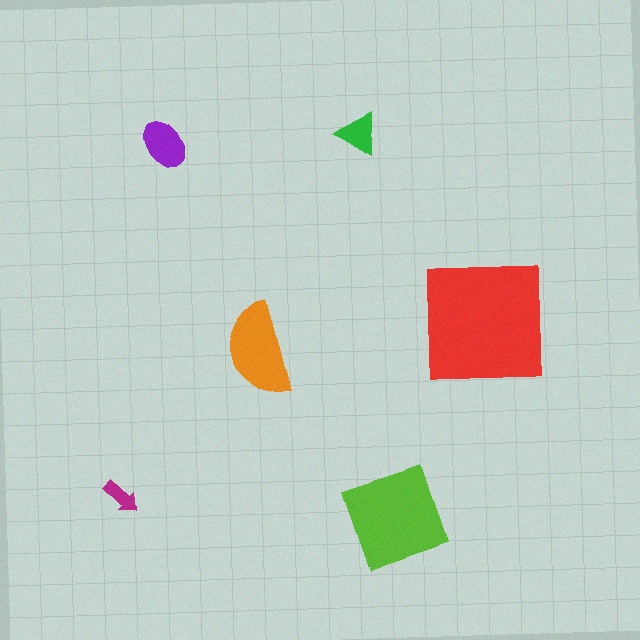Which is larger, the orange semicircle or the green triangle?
The orange semicircle.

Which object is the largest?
The red square.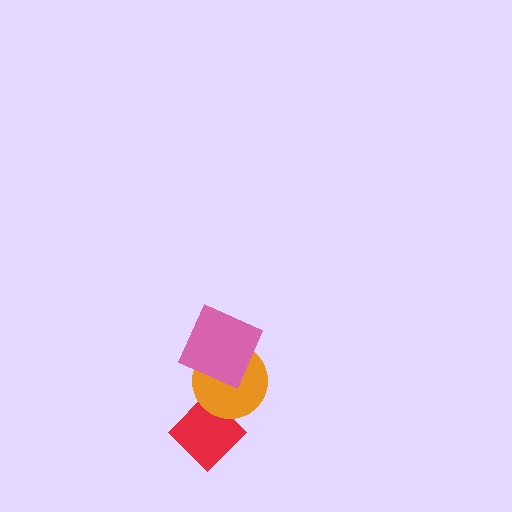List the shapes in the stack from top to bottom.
From top to bottom: the pink square, the orange circle, the red diamond.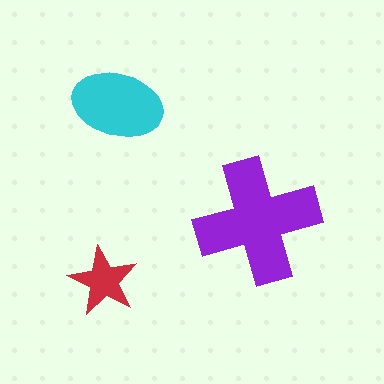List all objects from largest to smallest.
The purple cross, the cyan ellipse, the red star.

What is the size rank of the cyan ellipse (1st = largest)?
2nd.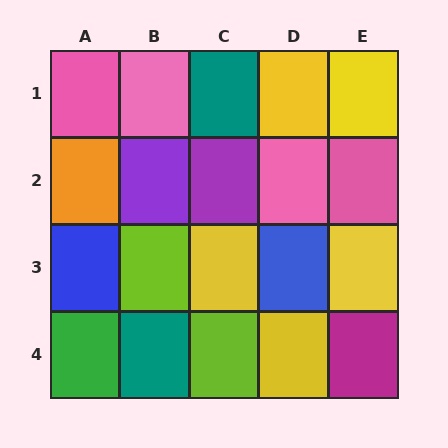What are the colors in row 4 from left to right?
Green, teal, lime, yellow, magenta.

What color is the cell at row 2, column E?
Pink.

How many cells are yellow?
5 cells are yellow.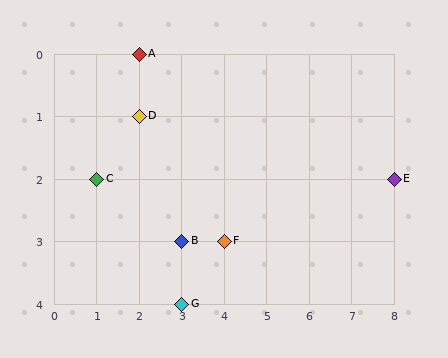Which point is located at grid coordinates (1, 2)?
Point C is at (1, 2).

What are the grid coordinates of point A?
Point A is at grid coordinates (2, 0).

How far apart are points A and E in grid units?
Points A and E are 6 columns and 2 rows apart (about 6.3 grid units diagonally).